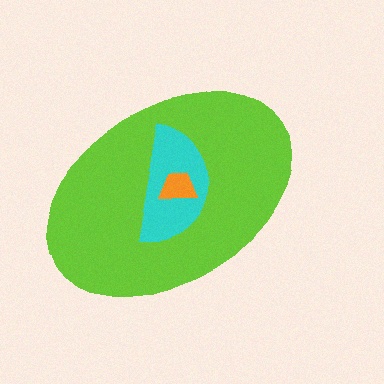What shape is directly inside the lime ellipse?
The cyan semicircle.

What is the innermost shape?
The orange trapezoid.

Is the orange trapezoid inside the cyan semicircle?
Yes.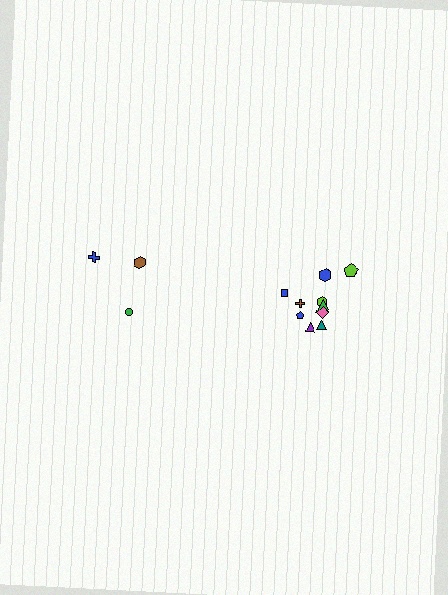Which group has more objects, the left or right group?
The right group.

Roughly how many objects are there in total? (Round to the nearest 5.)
Roughly 15 objects in total.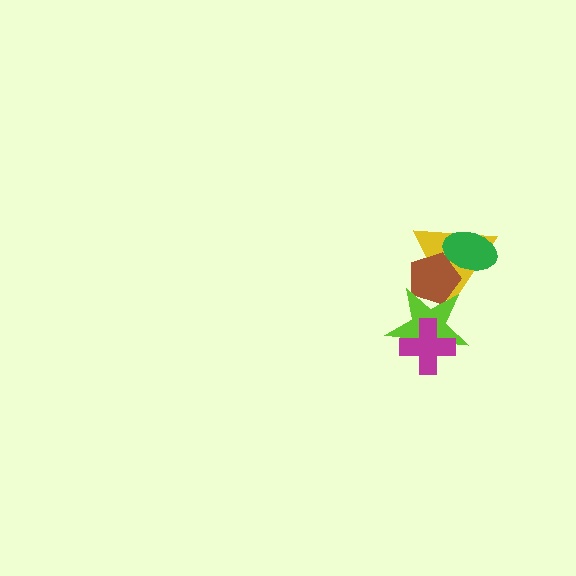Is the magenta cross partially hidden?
No, no other shape covers it.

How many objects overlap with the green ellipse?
2 objects overlap with the green ellipse.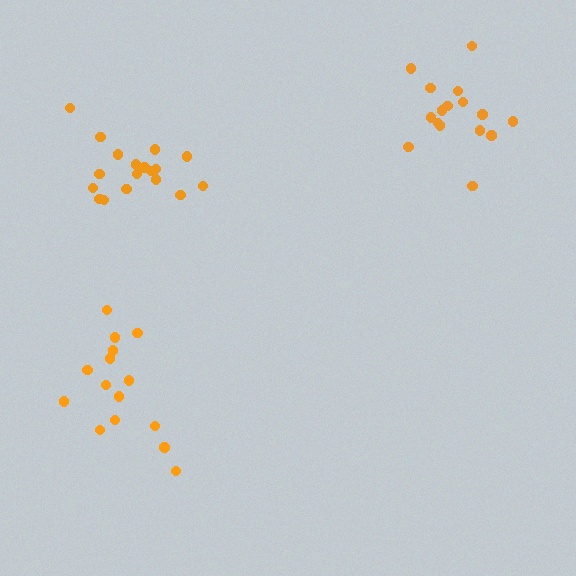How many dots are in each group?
Group 1: 18 dots, Group 2: 16 dots, Group 3: 15 dots (49 total).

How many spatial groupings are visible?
There are 3 spatial groupings.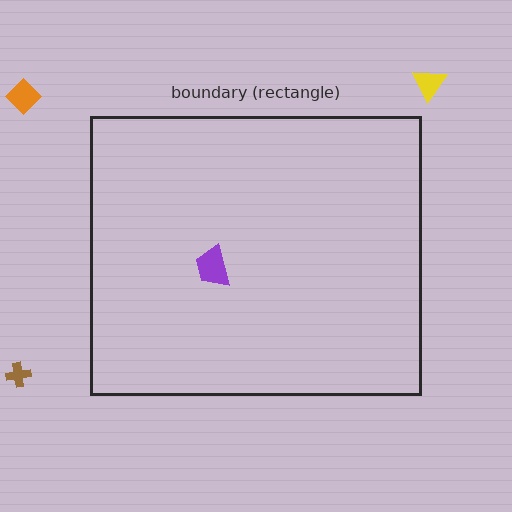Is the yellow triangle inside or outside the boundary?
Outside.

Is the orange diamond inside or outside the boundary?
Outside.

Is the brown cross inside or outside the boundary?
Outside.